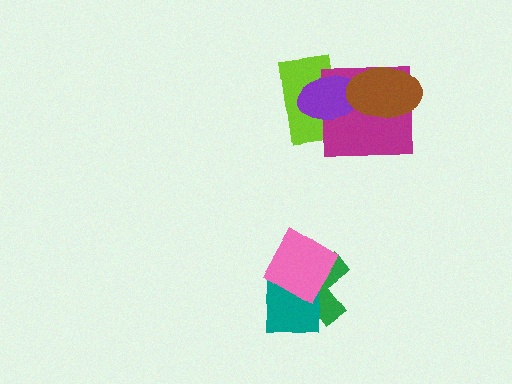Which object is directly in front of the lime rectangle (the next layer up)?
The magenta square is directly in front of the lime rectangle.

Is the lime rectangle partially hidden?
Yes, it is partially covered by another shape.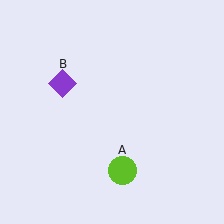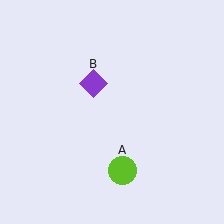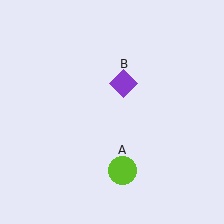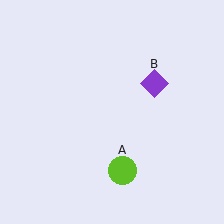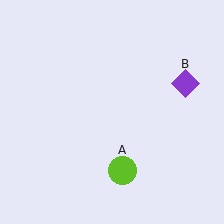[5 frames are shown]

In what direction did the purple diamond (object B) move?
The purple diamond (object B) moved right.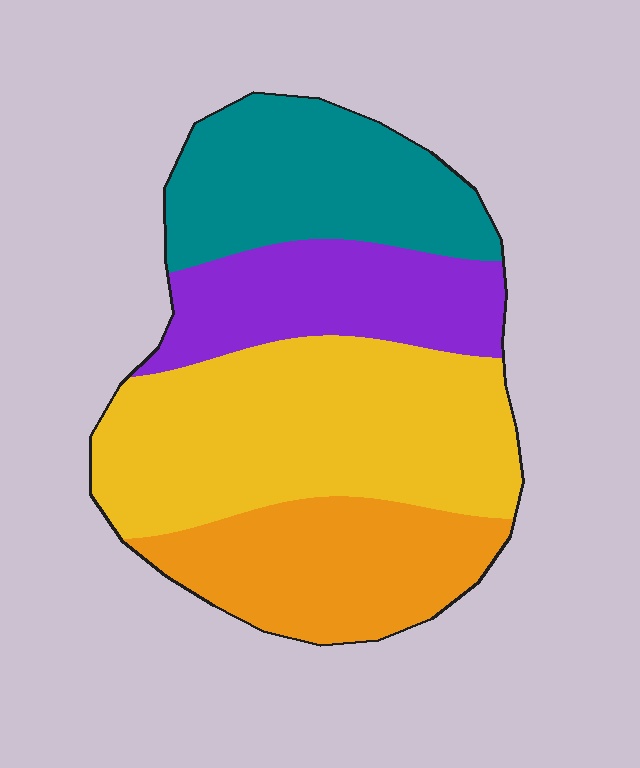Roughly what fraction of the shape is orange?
Orange takes up about one fifth (1/5) of the shape.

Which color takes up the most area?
Yellow, at roughly 35%.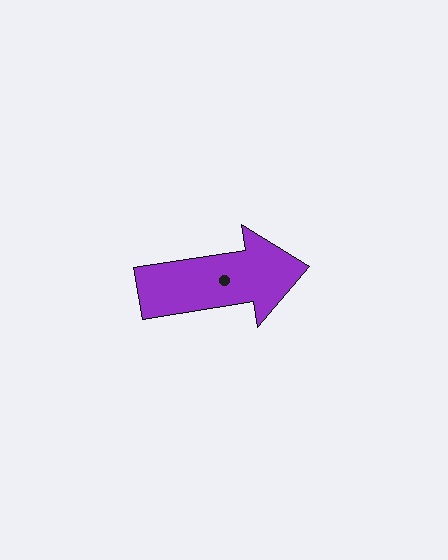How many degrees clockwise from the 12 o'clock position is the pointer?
Approximately 81 degrees.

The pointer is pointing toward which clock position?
Roughly 3 o'clock.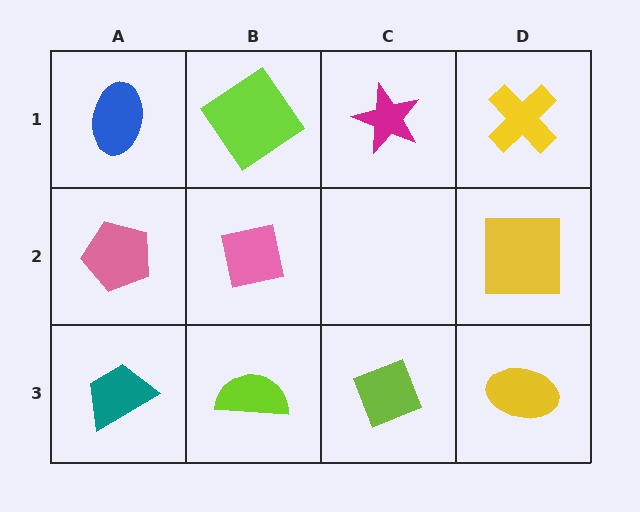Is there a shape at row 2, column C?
No, that cell is empty.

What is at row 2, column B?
A pink square.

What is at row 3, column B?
A lime semicircle.